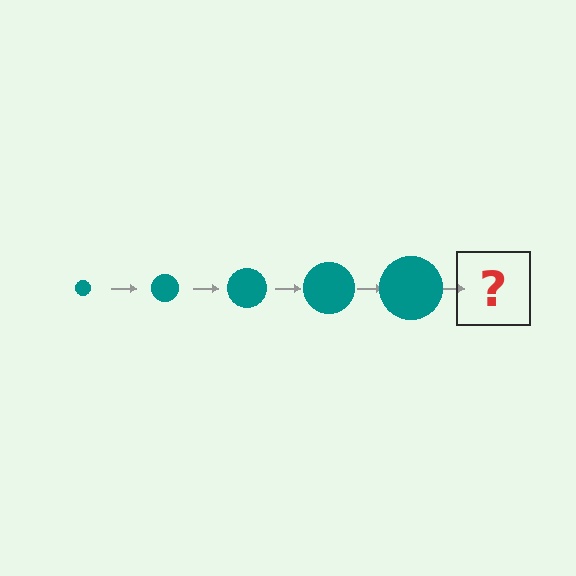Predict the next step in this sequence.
The next step is a teal circle, larger than the previous one.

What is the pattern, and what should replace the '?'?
The pattern is that the circle gets progressively larger each step. The '?' should be a teal circle, larger than the previous one.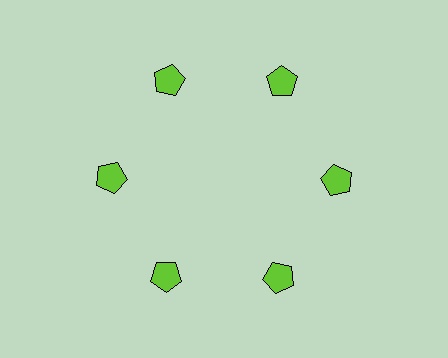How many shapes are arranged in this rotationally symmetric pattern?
There are 6 shapes, arranged in 6 groups of 1.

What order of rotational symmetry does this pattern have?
This pattern has 6-fold rotational symmetry.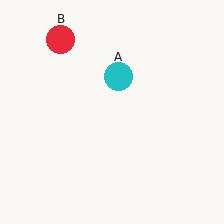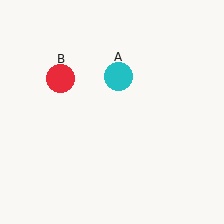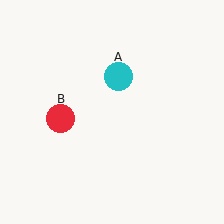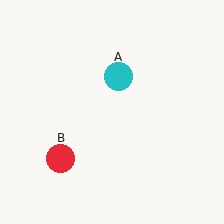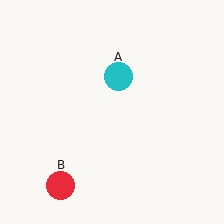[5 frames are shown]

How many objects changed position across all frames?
1 object changed position: red circle (object B).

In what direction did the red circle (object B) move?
The red circle (object B) moved down.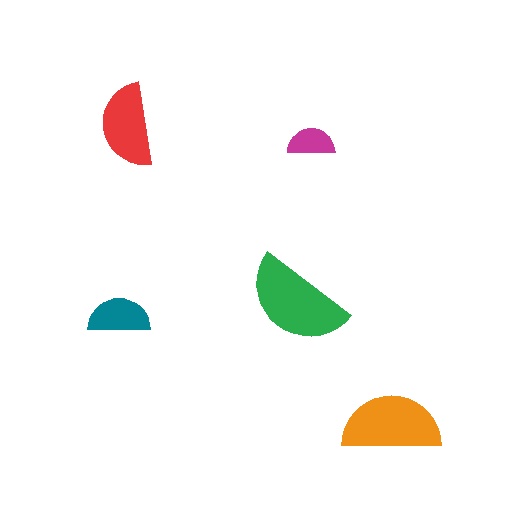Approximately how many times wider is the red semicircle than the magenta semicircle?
About 2 times wider.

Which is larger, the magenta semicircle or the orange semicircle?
The orange one.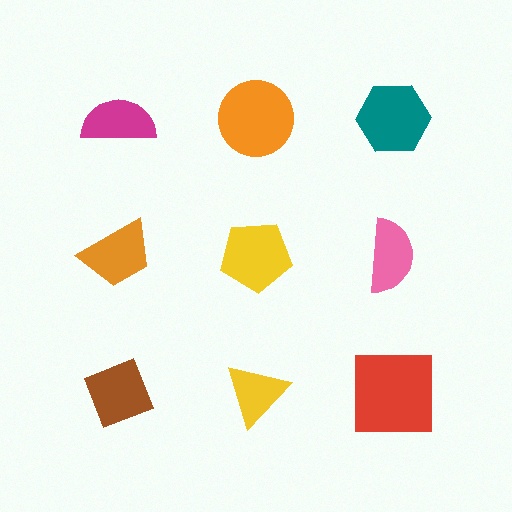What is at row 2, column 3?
A pink semicircle.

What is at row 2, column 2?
A yellow pentagon.